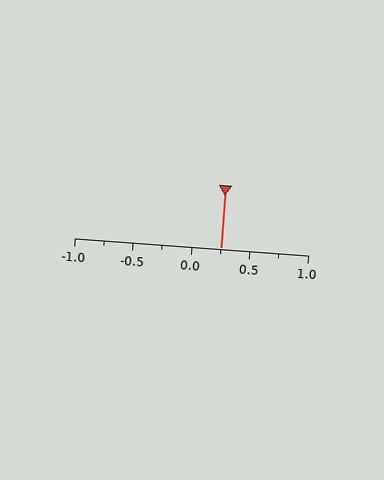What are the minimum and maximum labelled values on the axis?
The axis runs from -1.0 to 1.0.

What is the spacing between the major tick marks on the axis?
The major ticks are spaced 0.5 apart.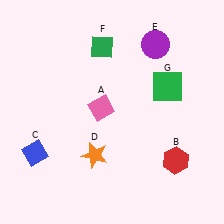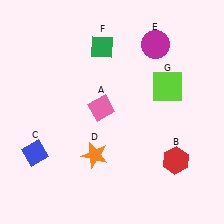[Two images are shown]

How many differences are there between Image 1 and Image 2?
There are 2 differences between the two images.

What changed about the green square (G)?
In Image 1, G is green. In Image 2, it changed to lime.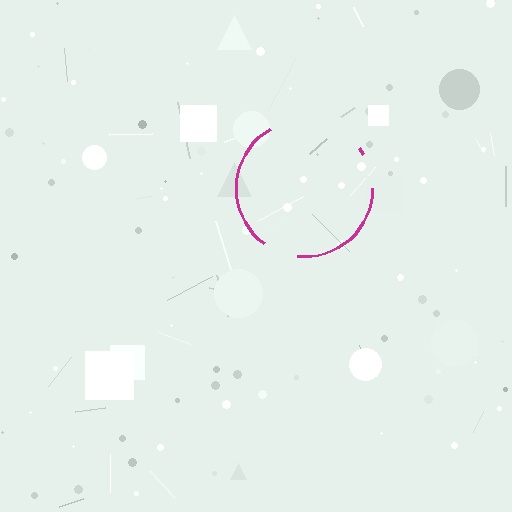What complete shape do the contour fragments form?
The contour fragments form a circle.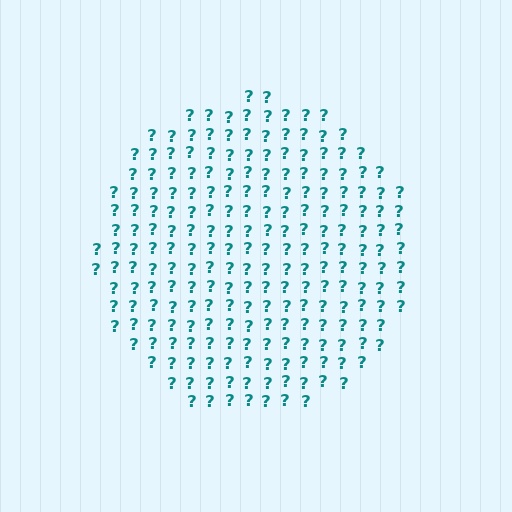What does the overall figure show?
The overall figure shows a circle.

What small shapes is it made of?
It is made of small question marks.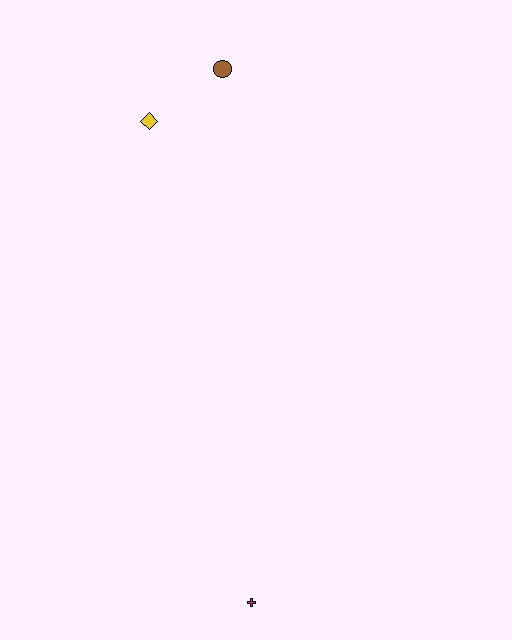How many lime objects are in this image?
There are no lime objects.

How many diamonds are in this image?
There is 1 diamond.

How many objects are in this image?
There are 3 objects.